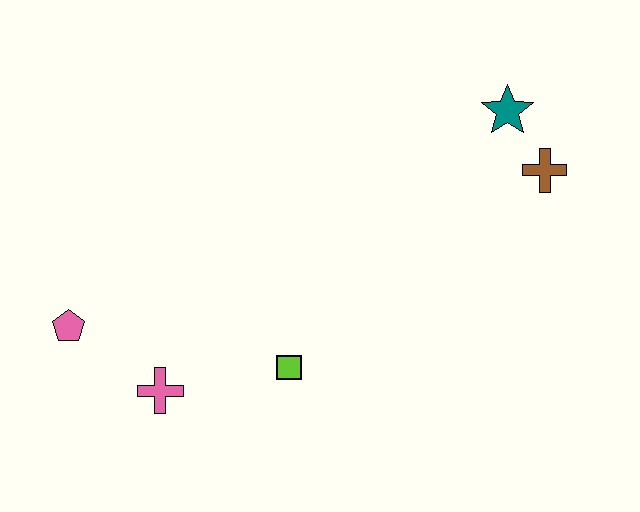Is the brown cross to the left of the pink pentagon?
No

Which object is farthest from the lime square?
The teal star is farthest from the lime square.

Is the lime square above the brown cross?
No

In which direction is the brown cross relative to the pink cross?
The brown cross is to the right of the pink cross.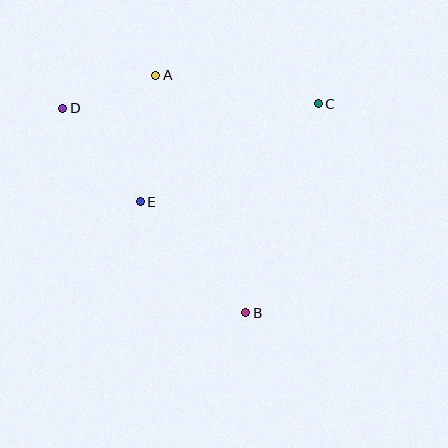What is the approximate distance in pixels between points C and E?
The distance between C and E is approximately 203 pixels.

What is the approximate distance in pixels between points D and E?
The distance between D and E is approximately 121 pixels.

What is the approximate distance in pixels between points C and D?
The distance between C and D is approximately 256 pixels.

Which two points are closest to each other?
Points A and D are closest to each other.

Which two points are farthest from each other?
Points B and D are farthest from each other.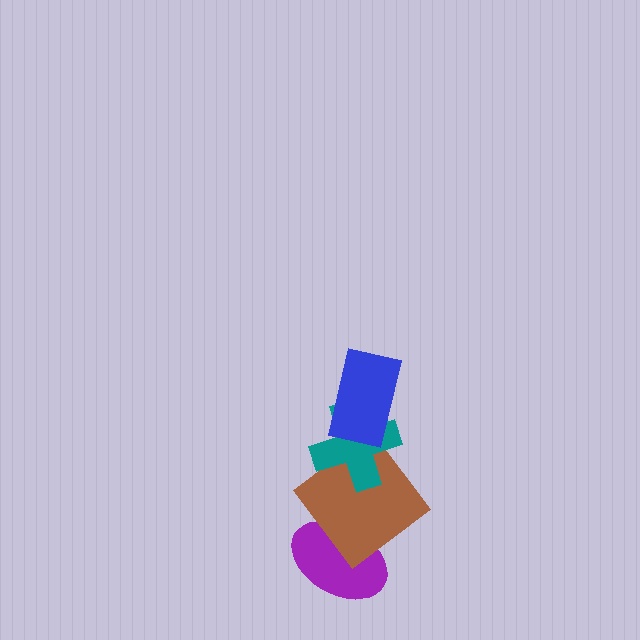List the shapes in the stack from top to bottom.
From top to bottom: the blue rectangle, the teal cross, the brown diamond, the purple ellipse.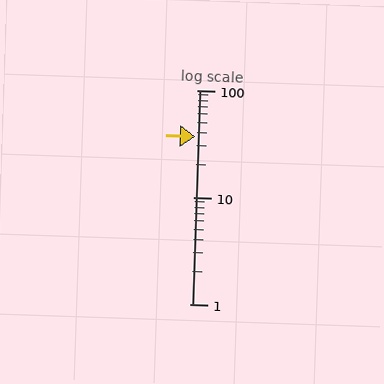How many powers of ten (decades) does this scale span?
The scale spans 2 decades, from 1 to 100.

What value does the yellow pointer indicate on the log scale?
The pointer indicates approximately 37.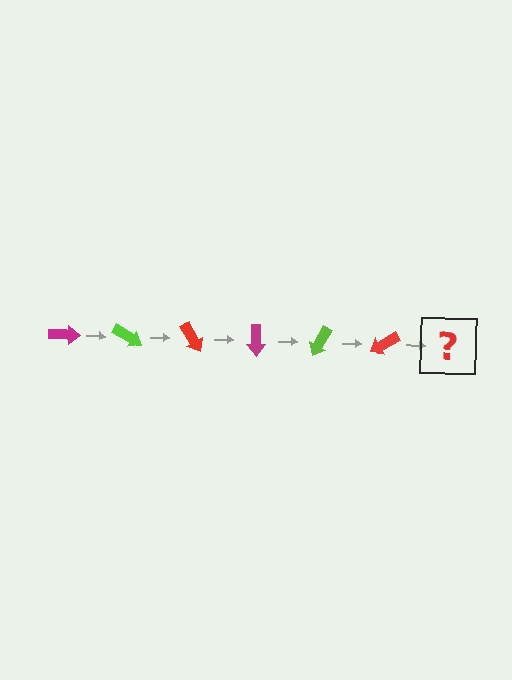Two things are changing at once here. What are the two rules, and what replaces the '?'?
The two rules are that it rotates 30 degrees each step and the color cycles through magenta, lime, and red. The '?' should be a magenta arrow, rotated 180 degrees from the start.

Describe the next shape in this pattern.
It should be a magenta arrow, rotated 180 degrees from the start.